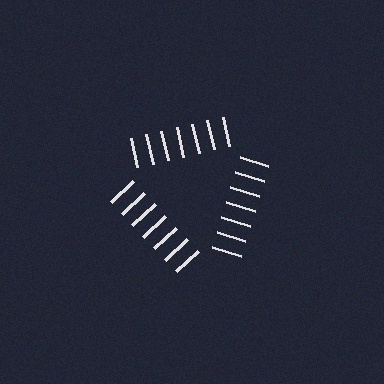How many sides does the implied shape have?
3 sides — the line-ends trace a triangle.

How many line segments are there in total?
21 — 7 along each of the 3 edges.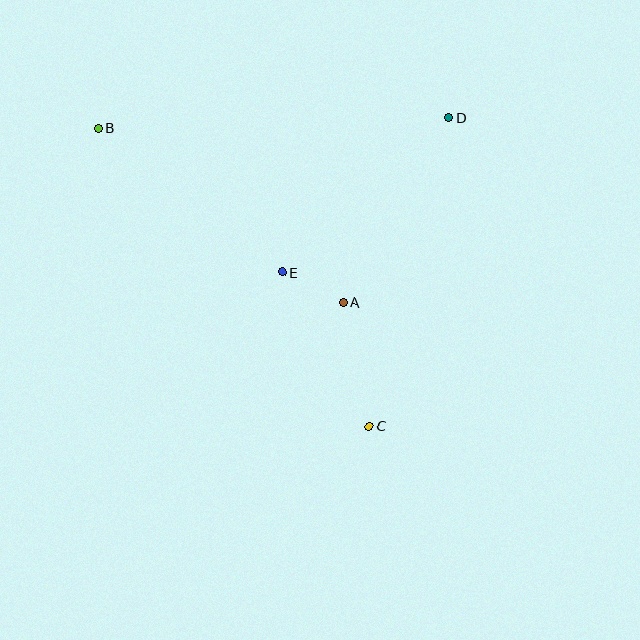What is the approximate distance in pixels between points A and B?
The distance between A and B is approximately 301 pixels.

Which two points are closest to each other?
Points A and E are closest to each other.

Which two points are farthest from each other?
Points B and C are farthest from each other.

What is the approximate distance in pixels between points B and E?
The distance between B and E is approximately 234 pixels.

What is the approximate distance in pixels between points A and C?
The distance between A and C is approximately 126 pixels.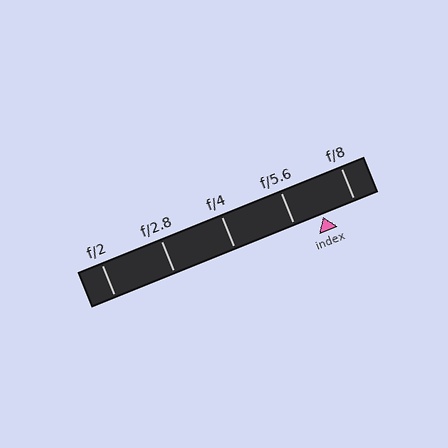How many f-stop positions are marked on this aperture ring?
There are 5 f-stop positions marked.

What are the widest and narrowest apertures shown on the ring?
The widest aperture shown is f/2 and the narrowest is f/8.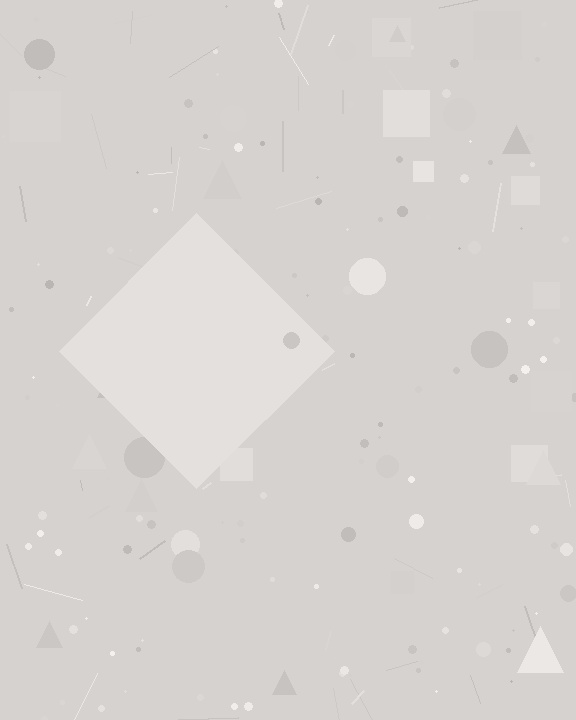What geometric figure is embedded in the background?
A diamond is embedded in the background.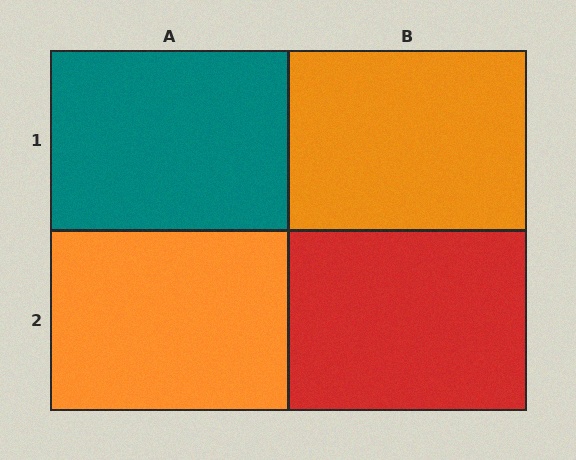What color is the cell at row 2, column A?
Orange.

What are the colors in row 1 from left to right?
Teal, orange.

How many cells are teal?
1 cell is teal.